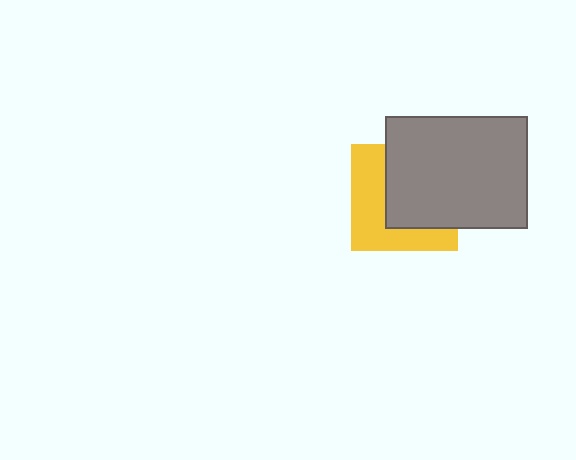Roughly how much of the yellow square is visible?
About half of it is visible (roughly 46%).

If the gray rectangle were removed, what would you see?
You would see the complete yellow square.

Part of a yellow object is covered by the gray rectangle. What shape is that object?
It is a square.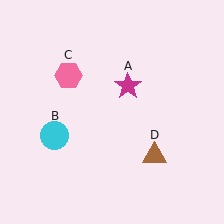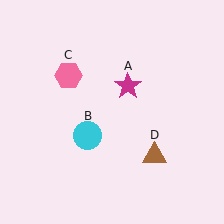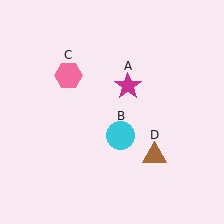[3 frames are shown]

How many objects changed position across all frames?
1 object changed position: cyan circle (object B).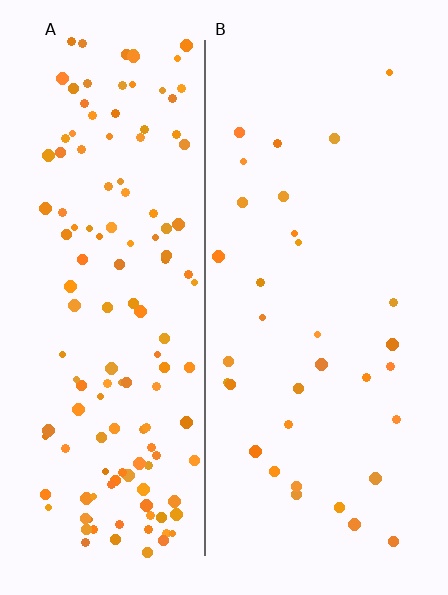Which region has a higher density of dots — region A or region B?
A (the left).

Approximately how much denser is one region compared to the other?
Approximately 4.2× — region A over region B.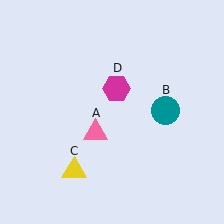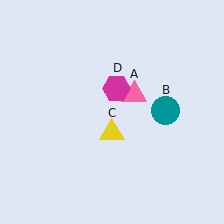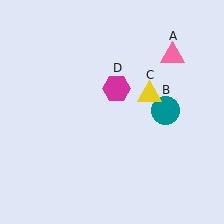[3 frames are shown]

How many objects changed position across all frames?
2 objects changed position: pink triangle (object A), yellow triangle (object C).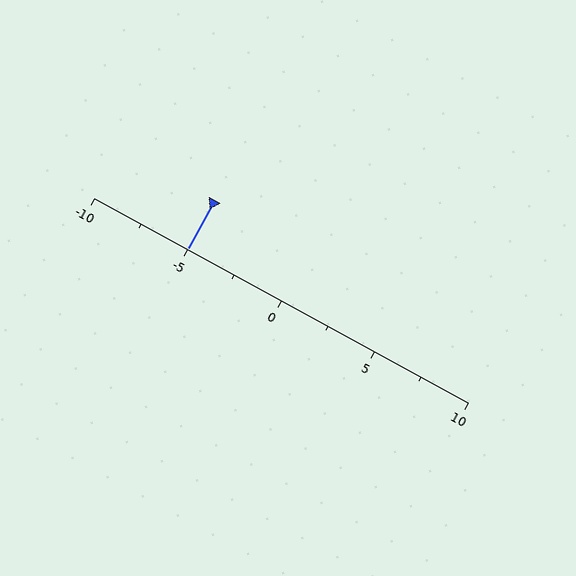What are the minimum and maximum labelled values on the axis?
The axis runs from -10 to 10.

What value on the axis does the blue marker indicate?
The marker indicates approximately -5.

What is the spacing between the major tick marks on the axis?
The major ticks are spaced 5 apart.